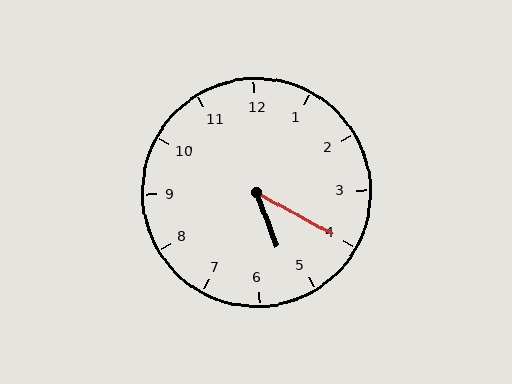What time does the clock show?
5:20.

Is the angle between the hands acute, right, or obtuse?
It is acute.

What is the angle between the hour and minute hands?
Approximately 40 degrees.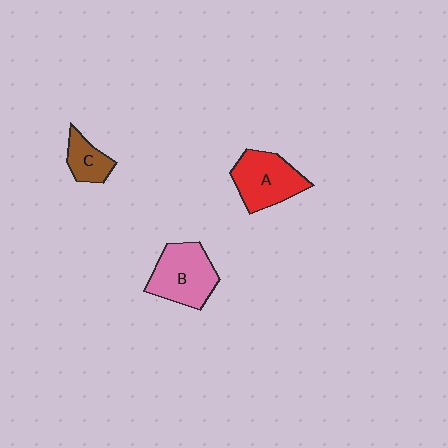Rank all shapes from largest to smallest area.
From largest to smallest: B (pink), A (red), C (brown).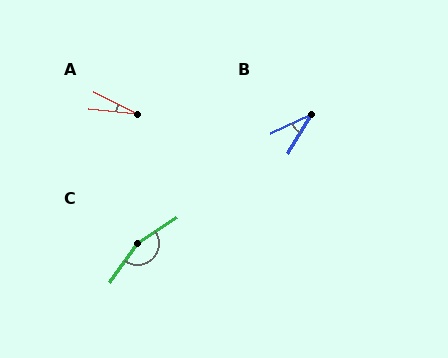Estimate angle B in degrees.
Approximately 35 degrees.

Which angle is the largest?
C, at approximately 159 degrees.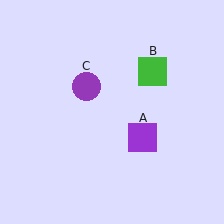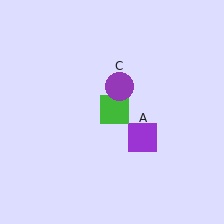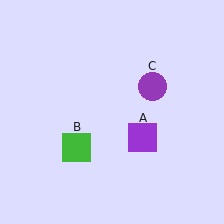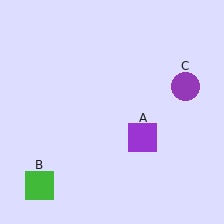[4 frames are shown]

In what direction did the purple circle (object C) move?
The purple circle (object C) moved right.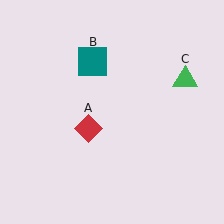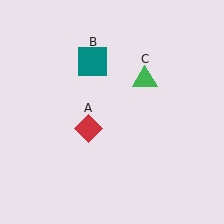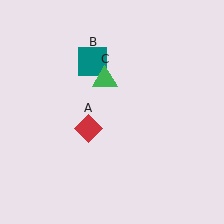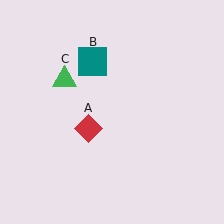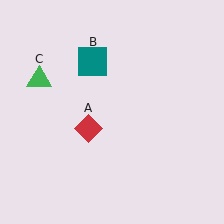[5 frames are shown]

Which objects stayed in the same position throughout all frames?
Red diamond (object A) and teal square (object B) remained stationary.